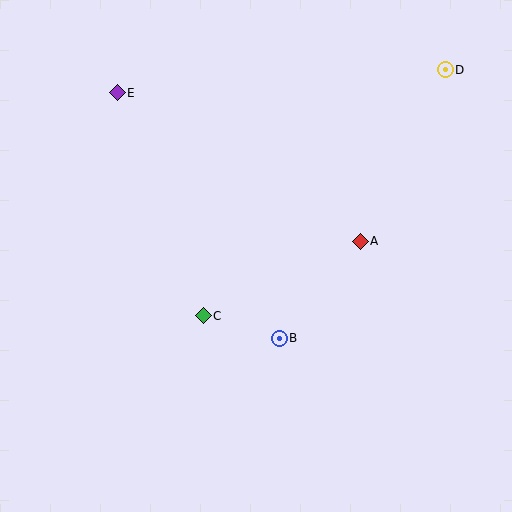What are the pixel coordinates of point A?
Point A is at (360, 241).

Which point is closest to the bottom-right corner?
Point B is closest to the bottom-right corner.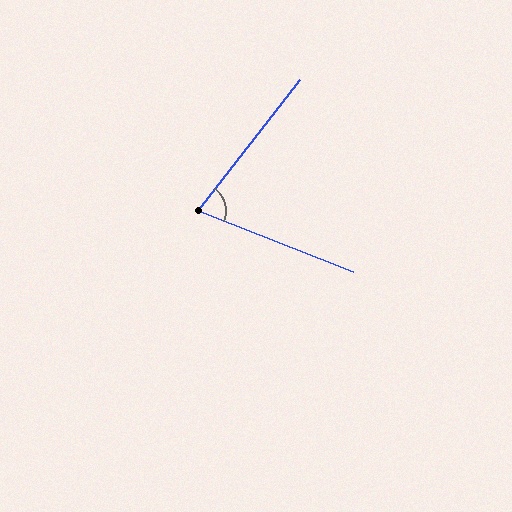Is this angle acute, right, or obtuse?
It is acute.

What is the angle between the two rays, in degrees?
Approximately 74 degrees.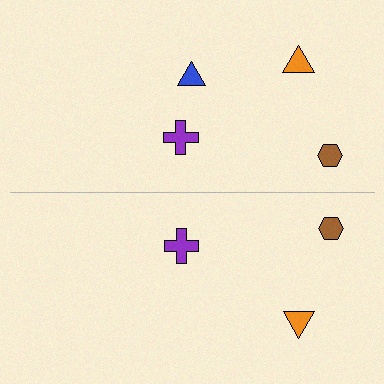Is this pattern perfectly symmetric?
No, the pattern is not perfectly symmetric. A blue triangle is missing from the bottom side.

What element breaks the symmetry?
A blue triangle is missing from the bottom side.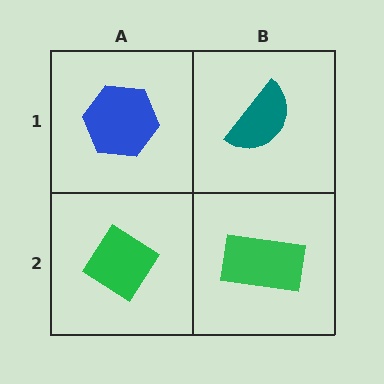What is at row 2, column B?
A green rectangle.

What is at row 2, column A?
A green diamond.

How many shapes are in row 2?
2 shapes.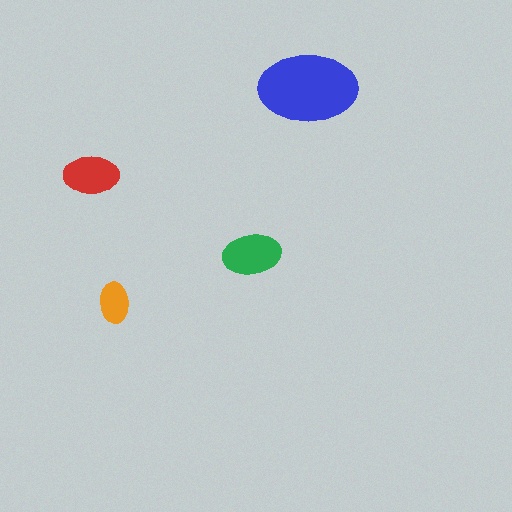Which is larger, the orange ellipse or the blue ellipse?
The blue one.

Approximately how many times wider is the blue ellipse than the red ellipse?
About 2 times wider.